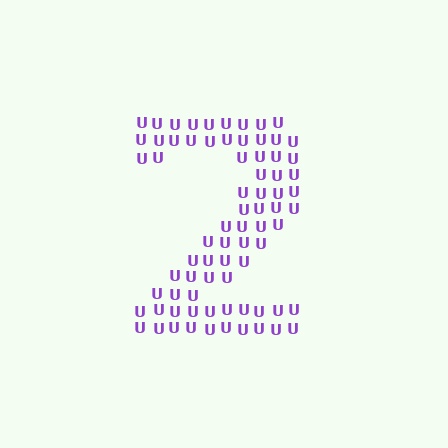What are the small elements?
The small elements are letter U's.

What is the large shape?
The large shape is the digit 2.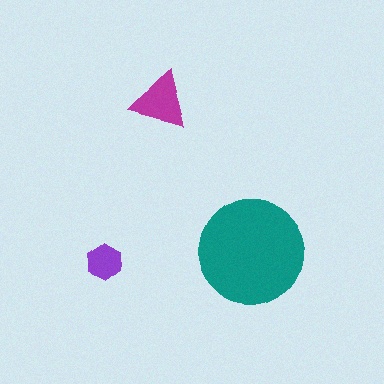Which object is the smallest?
The purple hexagon.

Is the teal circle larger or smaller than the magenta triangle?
Larger.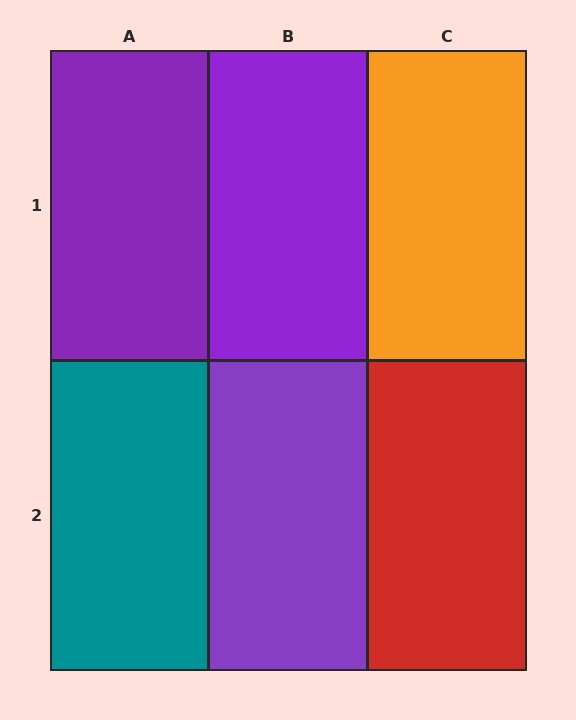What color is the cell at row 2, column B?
Purple.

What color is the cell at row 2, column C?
Red.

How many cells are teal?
1 cell is teal.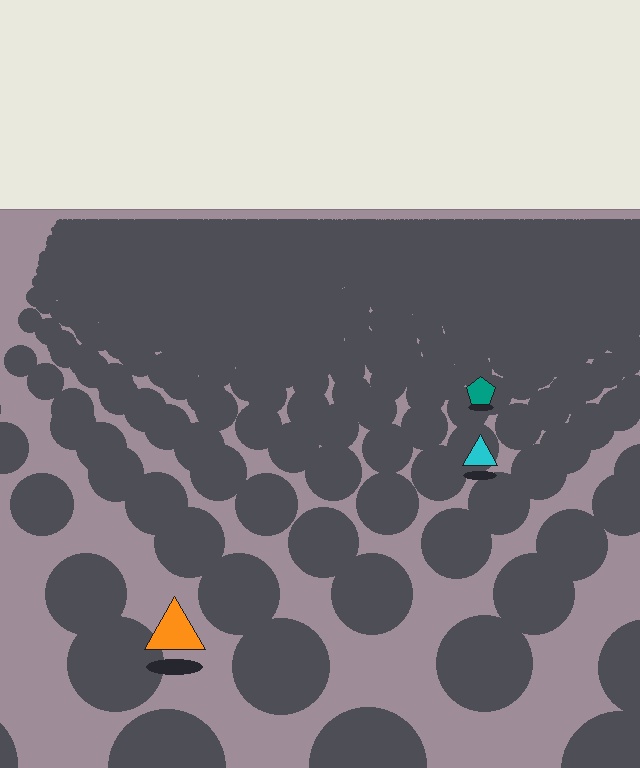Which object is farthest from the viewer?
The teal pentagon is farthest from the viewer. It appears smaller and the ground texture around it is denser.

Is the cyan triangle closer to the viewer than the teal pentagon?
Yes. The cyan triangle is closer — you can tell from the texture gradient: the ground texture is coarser near it.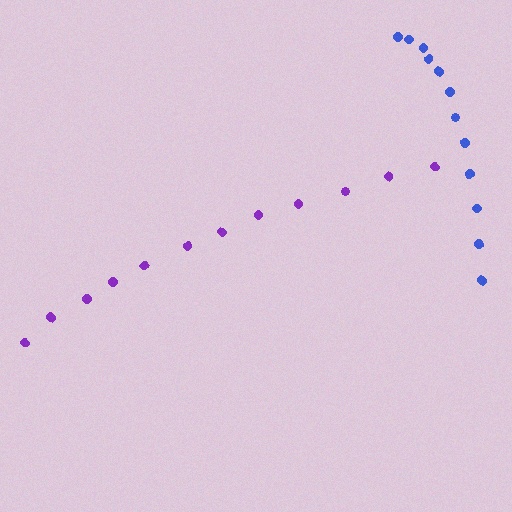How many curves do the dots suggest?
There are 2 distinct paths.